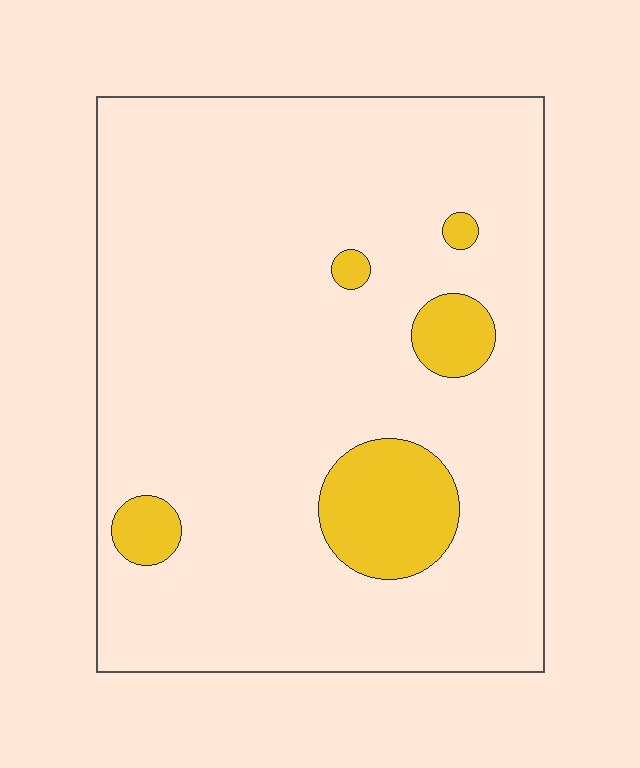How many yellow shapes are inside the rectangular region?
5.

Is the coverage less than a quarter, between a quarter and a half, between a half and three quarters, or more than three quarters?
Less than a quarter.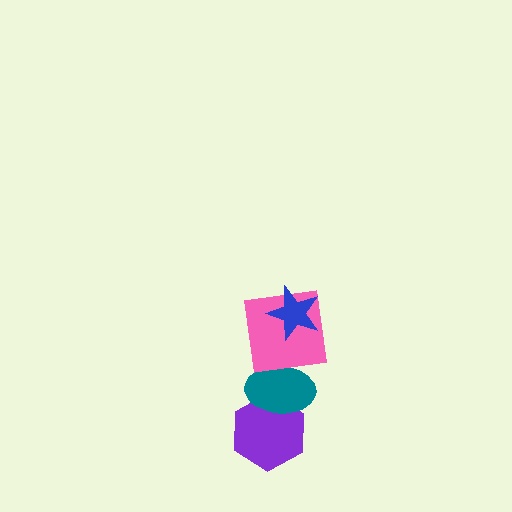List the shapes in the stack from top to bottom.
From top to bottom: the blue star, the pink square, the teal ellipse, the purple hexagon.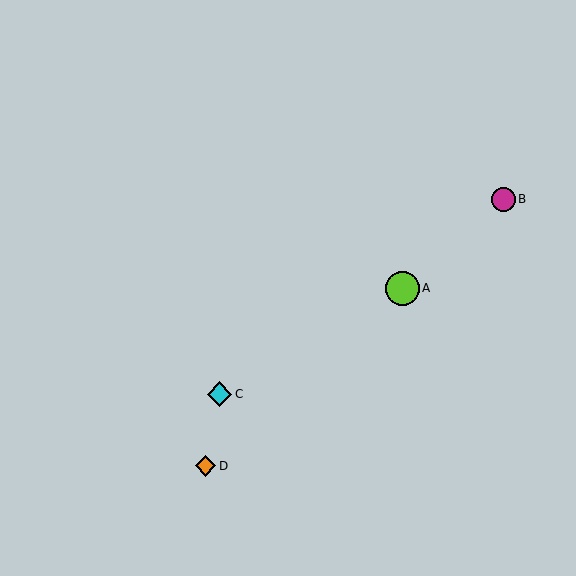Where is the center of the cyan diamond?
The center of the cyan diamond is at (220, 394).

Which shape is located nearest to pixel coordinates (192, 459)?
The orange diamond (labeled D) at (206, 466) is nearest to that location.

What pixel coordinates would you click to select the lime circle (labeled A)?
Click at (402, 289) to select the lime circle A.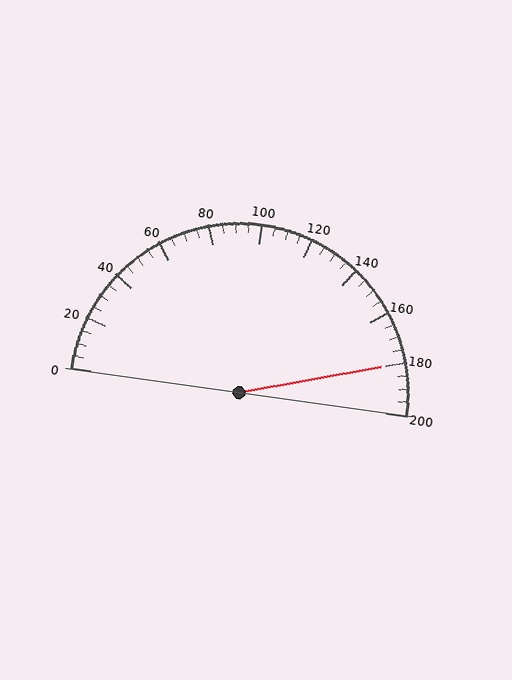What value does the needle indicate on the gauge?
The needle indicates approximately 180.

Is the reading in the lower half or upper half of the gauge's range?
The reading is in the upper half of the range (0 to 200).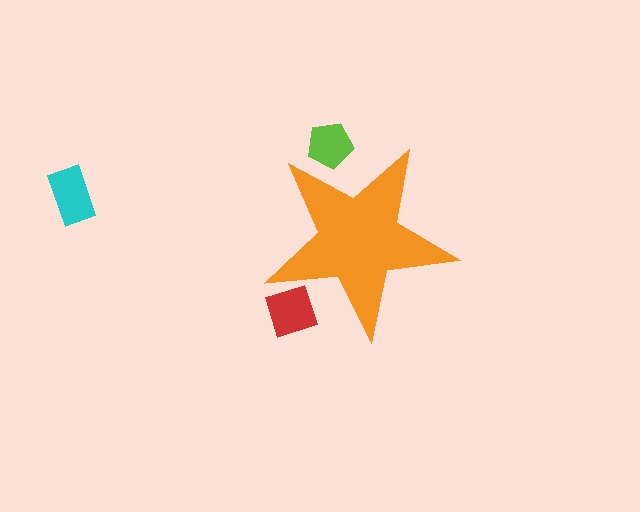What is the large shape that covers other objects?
An orange star.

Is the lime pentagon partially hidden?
Yes, the lime pentagon is partially hidden behind the orange star.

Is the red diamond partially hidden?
Yes, the red diamond is partially hidden behind the orange star.